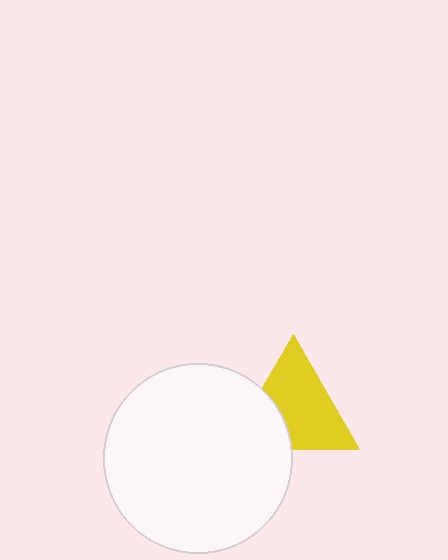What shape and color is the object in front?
The object in front is a white circle.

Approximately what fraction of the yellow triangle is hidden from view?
Roughly 30% of the yellow triangle is hidden behind the white circle.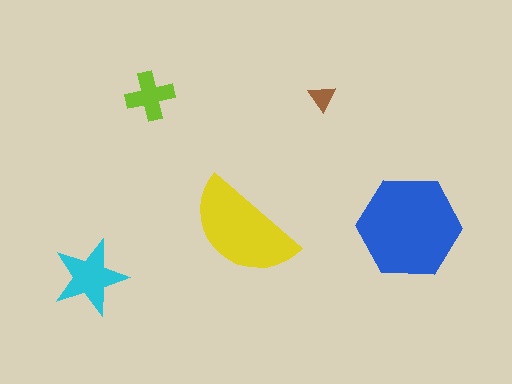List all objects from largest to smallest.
The blue hexagon, the yellow semicircle, the cyan star, the lime cross, the brown triangle.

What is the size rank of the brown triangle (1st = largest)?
5th.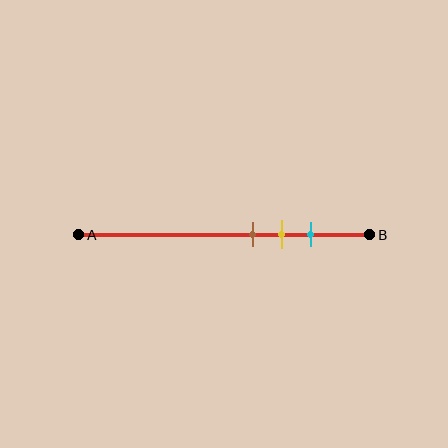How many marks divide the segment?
There are 3 marks dividing the segment.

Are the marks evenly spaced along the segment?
Yes, the marks are approximately evenly spaced.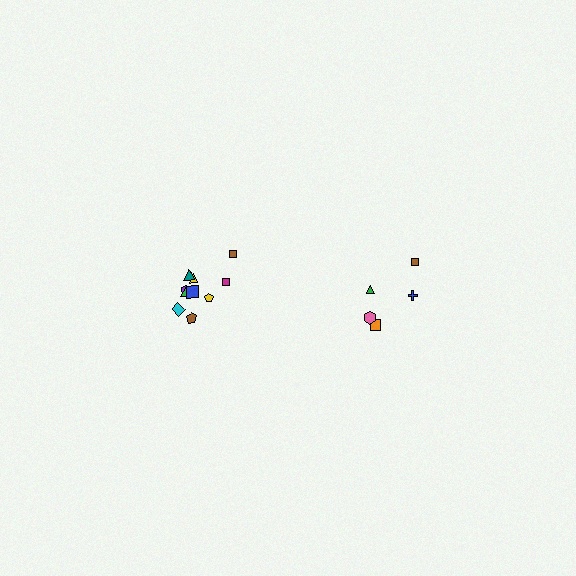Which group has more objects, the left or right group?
The left group.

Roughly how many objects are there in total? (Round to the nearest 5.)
Roughly 15 objects in total.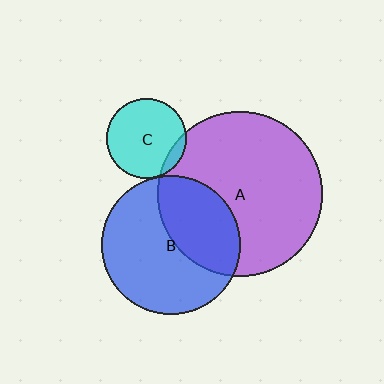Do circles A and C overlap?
Yes.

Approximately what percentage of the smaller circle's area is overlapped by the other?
Approximately 10%.